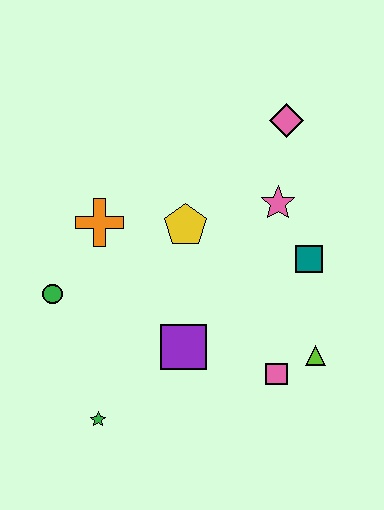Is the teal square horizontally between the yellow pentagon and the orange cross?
No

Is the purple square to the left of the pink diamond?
Yes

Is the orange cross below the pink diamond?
Yes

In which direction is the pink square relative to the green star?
The pink square is to the right of the green star.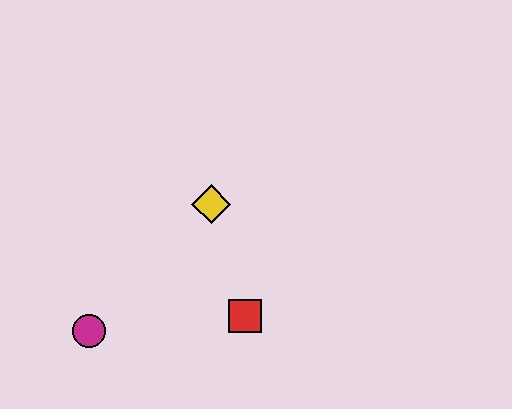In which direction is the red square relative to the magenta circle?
The red square is to the right of the magenta circle.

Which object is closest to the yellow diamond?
The red square is closest to the yellow diamond.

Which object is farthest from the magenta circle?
The yellow diamond is farthest from the magenta circle.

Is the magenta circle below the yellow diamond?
Yes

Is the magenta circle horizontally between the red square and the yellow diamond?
No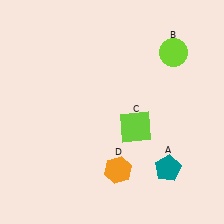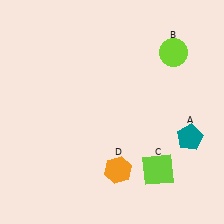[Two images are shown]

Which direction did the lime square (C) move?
The lime square (C) moved down.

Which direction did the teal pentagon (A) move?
The teal pentagon (A) moved up.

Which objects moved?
The objects that moved are: the teal pentagon (A), the lime square (C).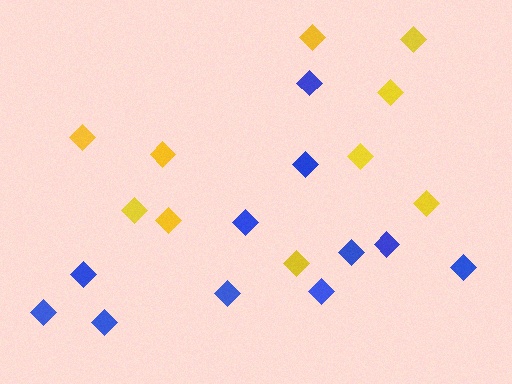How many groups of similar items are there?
There are 2 groups: one group of blue diamonds (11) and one group of yellow diamonds (10).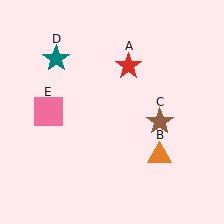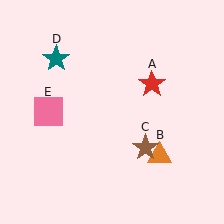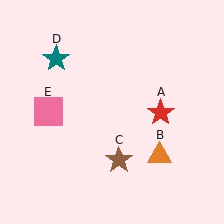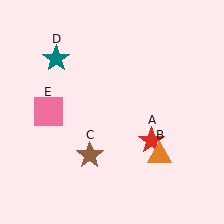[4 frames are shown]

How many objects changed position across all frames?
2 objects changed position: red star (object A), brown star (object C).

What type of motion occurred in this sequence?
The red star (object A), brown star (object C) rotated clockwise around the center of the scene.